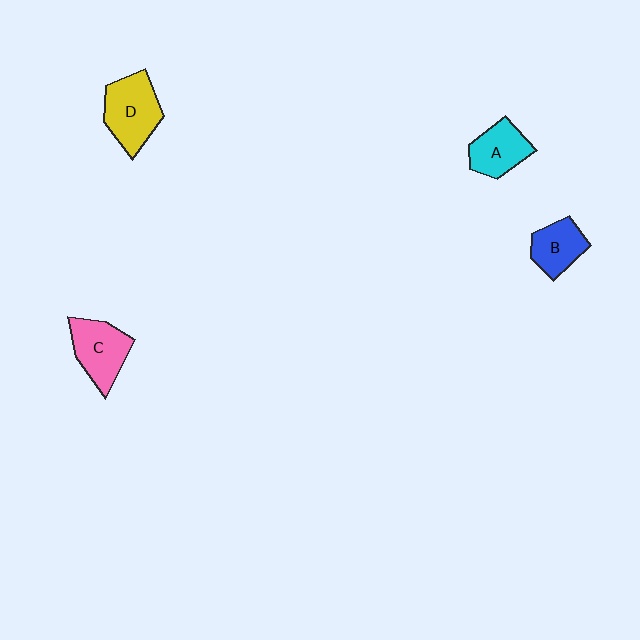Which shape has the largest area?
Shape D (yellow).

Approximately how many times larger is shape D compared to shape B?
Approximately 1.5 times.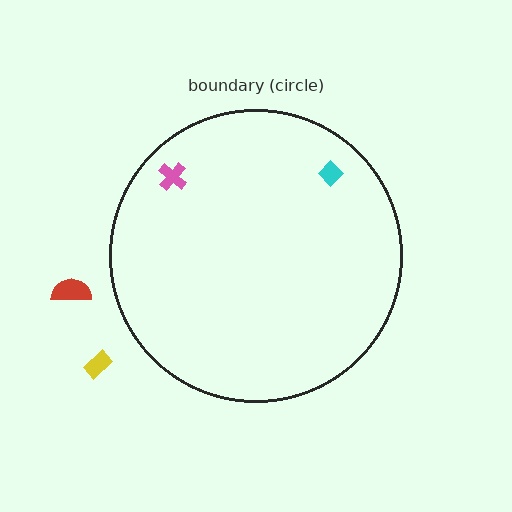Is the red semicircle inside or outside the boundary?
Outside.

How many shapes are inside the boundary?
2 inside, 2 outside.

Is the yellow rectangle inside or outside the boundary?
Outside.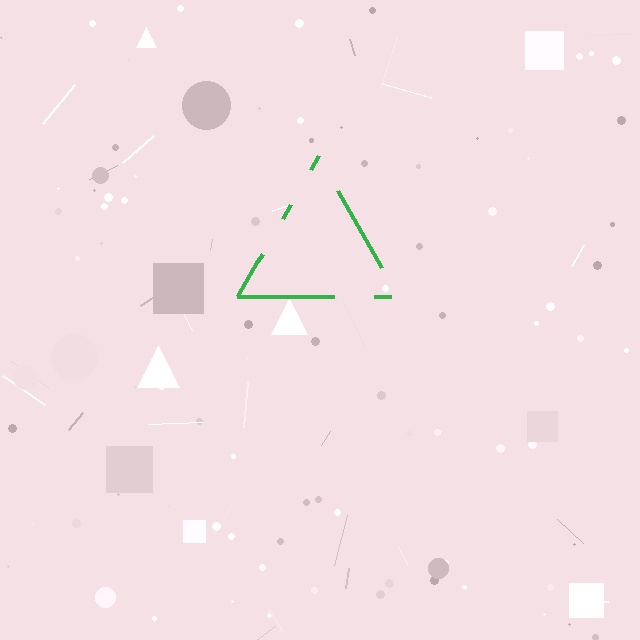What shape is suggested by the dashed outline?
The dashed outline suggests a triangle.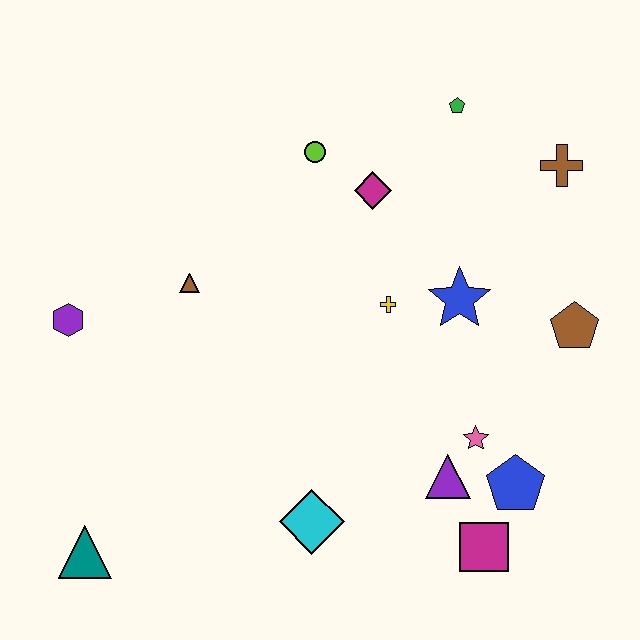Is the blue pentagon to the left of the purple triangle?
No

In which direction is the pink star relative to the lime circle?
The pink star is below the lime circle.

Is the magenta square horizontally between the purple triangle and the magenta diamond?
No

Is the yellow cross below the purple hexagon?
No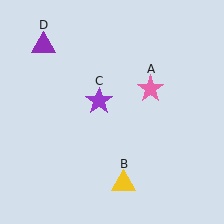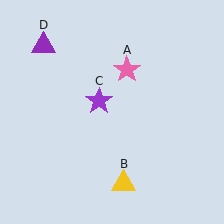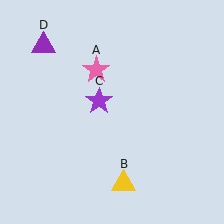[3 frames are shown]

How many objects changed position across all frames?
1 object changed position: pink star (object A).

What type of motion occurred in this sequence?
The pink star (object A) rotated counterclockwise around the center of the scene.